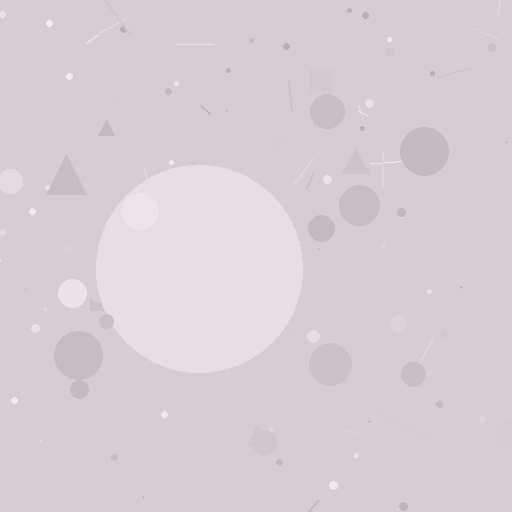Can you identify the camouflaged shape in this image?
The camouflaged shape is a circle.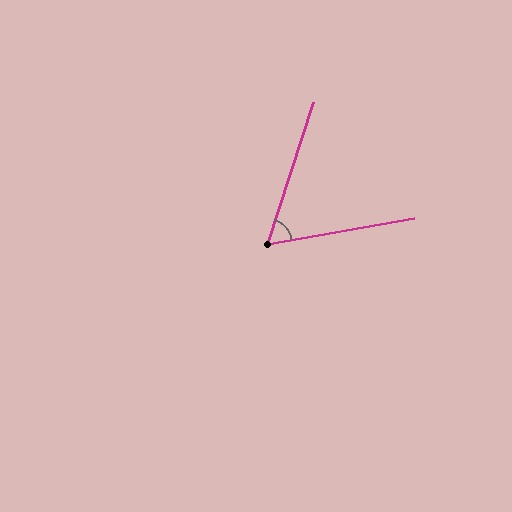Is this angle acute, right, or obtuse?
It is acute.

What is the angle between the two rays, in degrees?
Approximately 62 degrees.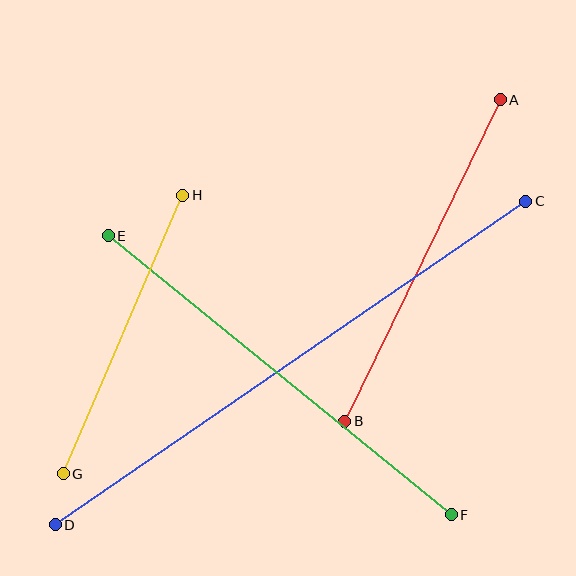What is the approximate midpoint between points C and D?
The midpoint is at approximately (290, 363) pixels.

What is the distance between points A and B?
The distance is approximately 357 pixels.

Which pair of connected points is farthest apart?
Points C and D are farthest apart.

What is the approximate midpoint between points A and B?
The midpoint is at approximately (423, 261) pixels.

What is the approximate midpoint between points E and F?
The midpoint is at approximately (280, 375) pixels.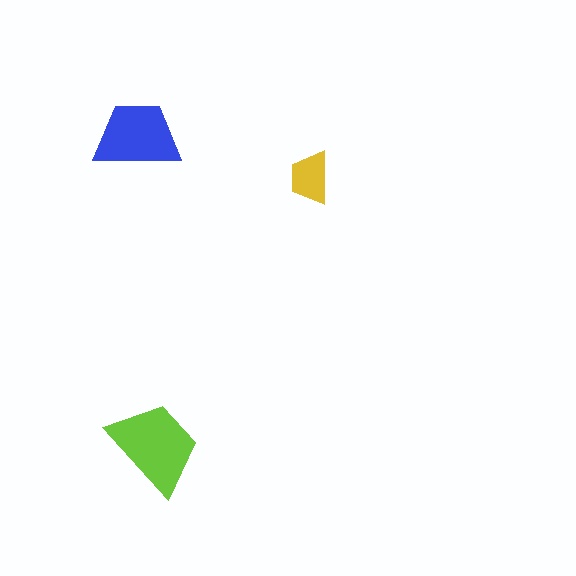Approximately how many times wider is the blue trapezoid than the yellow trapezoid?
About 1.5 times wider.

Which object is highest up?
The blue trapezoid is topmost.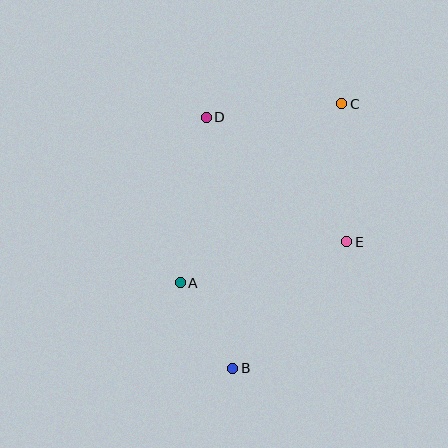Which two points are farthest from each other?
Points B and C are farthest from each other.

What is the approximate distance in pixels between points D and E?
The distance between D and E is approximately 187 pixels.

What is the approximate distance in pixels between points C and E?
The distance between C and E is approximately 138 pixels.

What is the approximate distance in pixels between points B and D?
The distance between B and D is approximately 252 pixels.